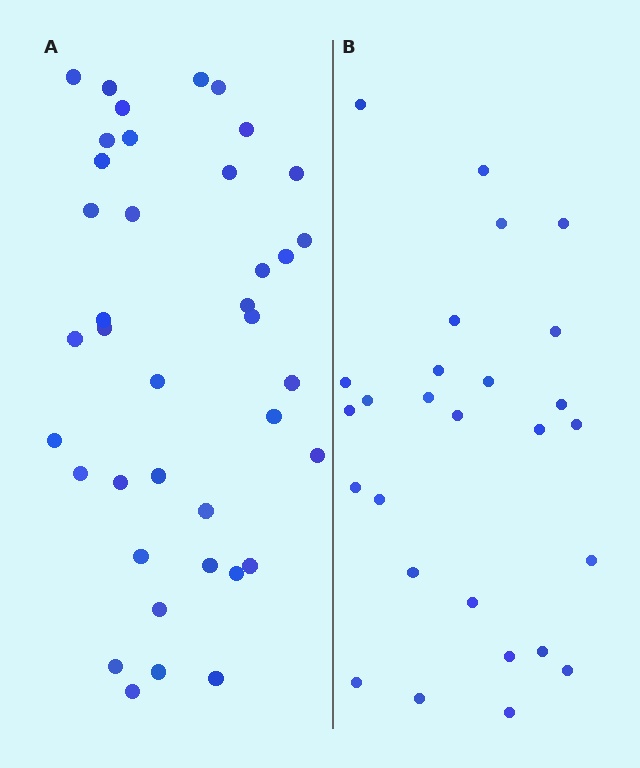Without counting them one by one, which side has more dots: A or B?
Region A (the left region) has more dots.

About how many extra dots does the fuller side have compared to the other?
Region A has roughly 12 or so more dots than region B.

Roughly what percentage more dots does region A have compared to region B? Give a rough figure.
About 45% more.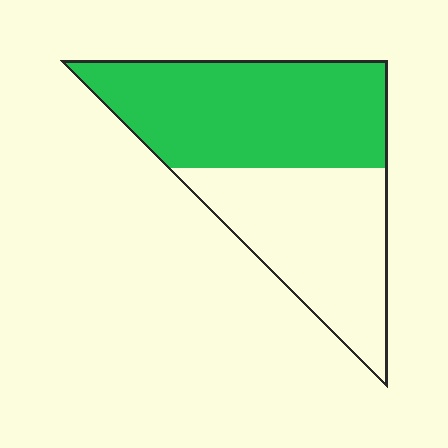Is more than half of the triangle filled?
Yes.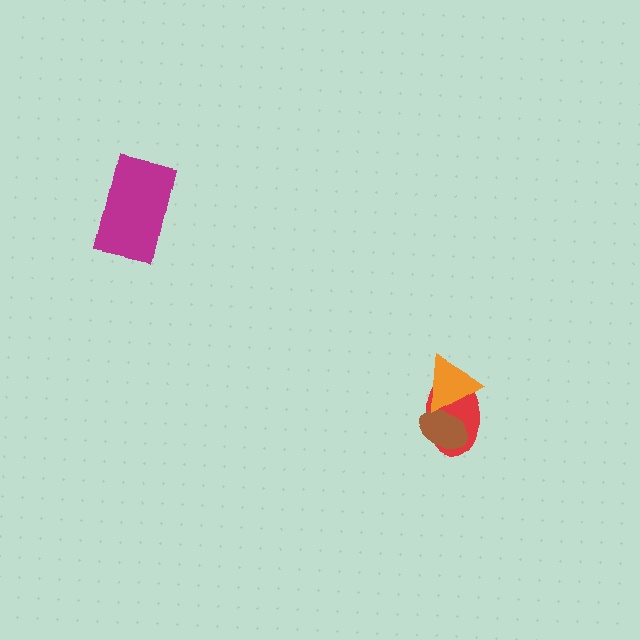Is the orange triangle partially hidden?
No, no other shape covers it.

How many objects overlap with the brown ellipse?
2 objects overlap with the brown ellipse.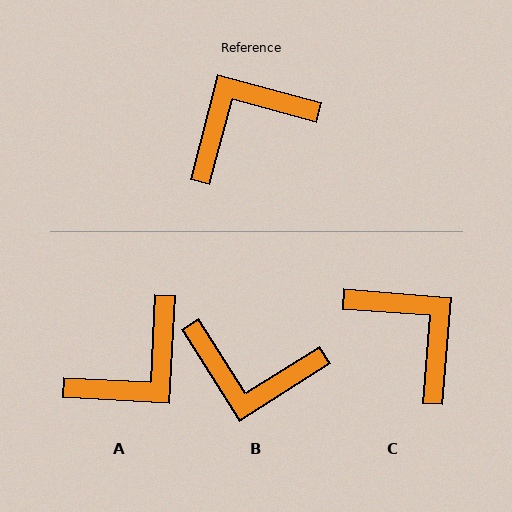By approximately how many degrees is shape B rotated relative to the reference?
Approximately 137 degrees counter-clockwise.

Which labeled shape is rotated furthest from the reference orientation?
A, about 168 degrees away.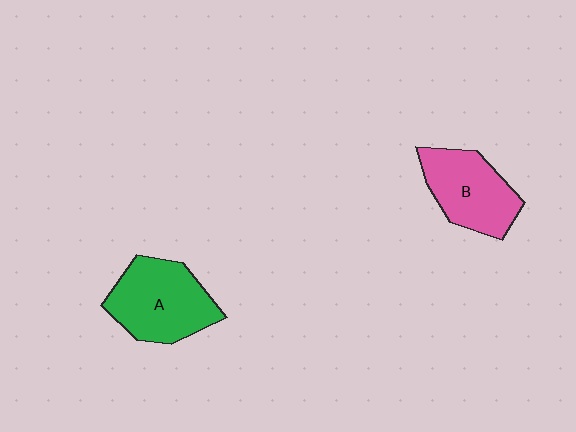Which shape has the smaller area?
Shape B (pink).